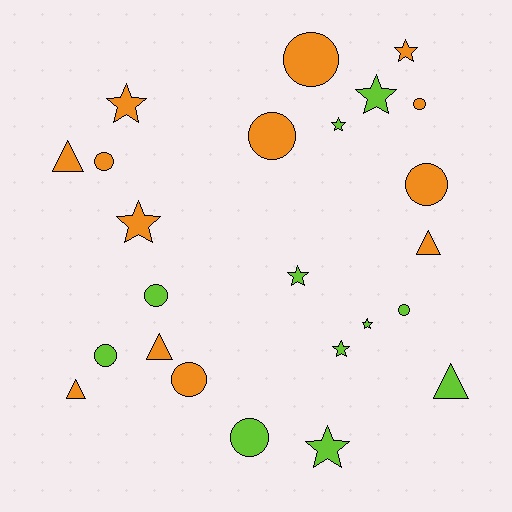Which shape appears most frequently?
Circle, with 10 objects.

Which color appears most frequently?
Orange, with 13 objects.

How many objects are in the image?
There are 24 objects.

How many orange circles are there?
There are 6 orange circles.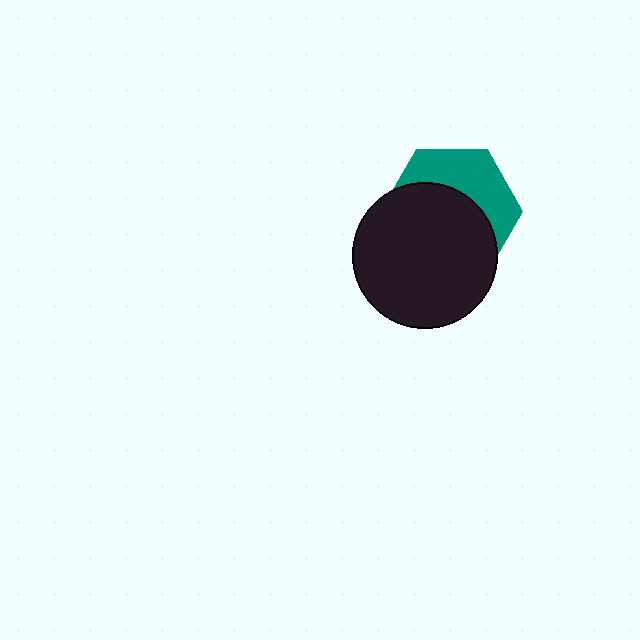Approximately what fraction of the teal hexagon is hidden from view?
Roughly 61% of the teal hexagon is hidden behind the black circle.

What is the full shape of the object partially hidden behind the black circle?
The partially hidden object is a teal hexagon.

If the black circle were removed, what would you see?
You would see the complete teal hexagon.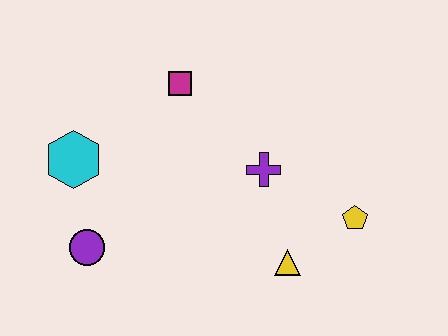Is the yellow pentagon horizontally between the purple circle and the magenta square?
No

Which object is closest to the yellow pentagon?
The yellow triangle is closest to the yellow pentagon.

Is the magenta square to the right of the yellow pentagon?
No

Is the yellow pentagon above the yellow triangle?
Yes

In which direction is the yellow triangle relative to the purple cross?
The yellow triangle is below the purple cross.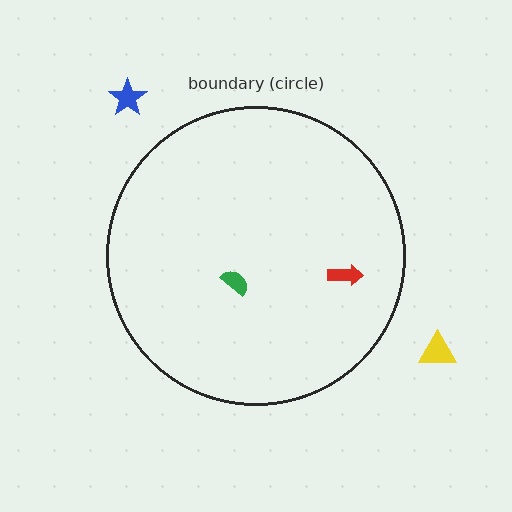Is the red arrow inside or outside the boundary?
Inside.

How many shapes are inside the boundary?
2 inside, 2 outside.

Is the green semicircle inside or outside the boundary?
Inside.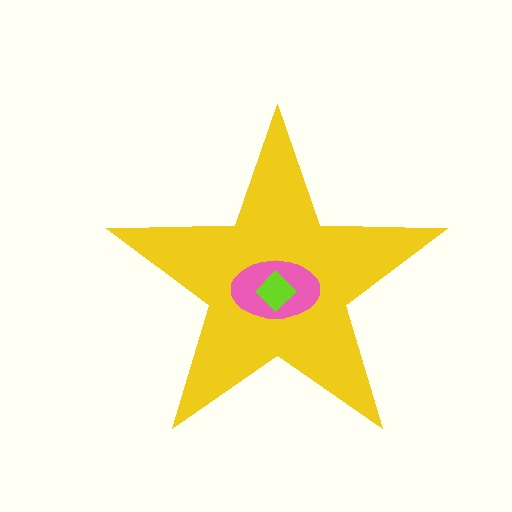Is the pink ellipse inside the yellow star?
Yes.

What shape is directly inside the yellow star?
The pink ellipse.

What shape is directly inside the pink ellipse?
The lime diamond.